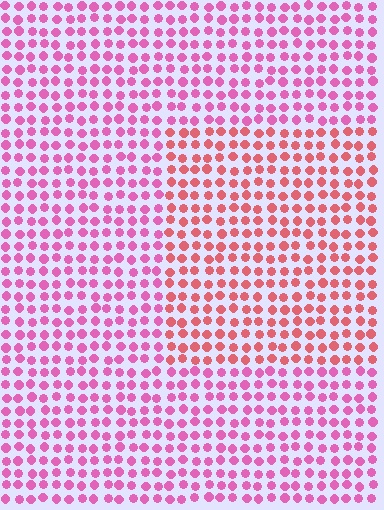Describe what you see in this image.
The image is filled with small pink elements in a uniform arrangement. A rectangle-shaped region is visible where the elements are tinted to a slightly different hue, forming a subtle color boundary.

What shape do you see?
I see a rectangle.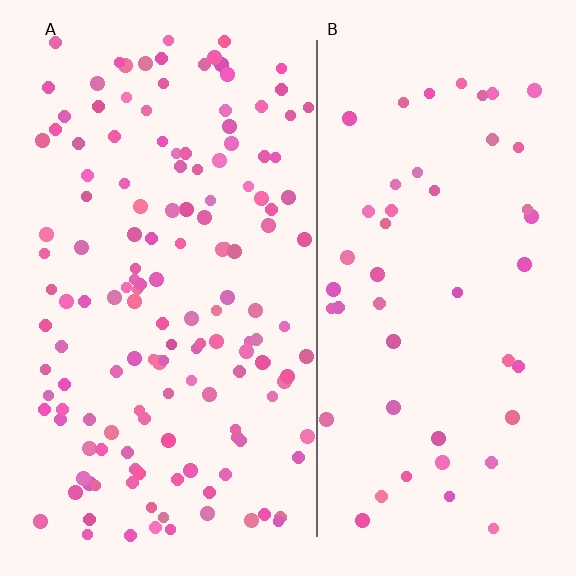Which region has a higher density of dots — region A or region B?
A (the left).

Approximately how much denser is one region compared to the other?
Approximately 2.9× — region A over region B.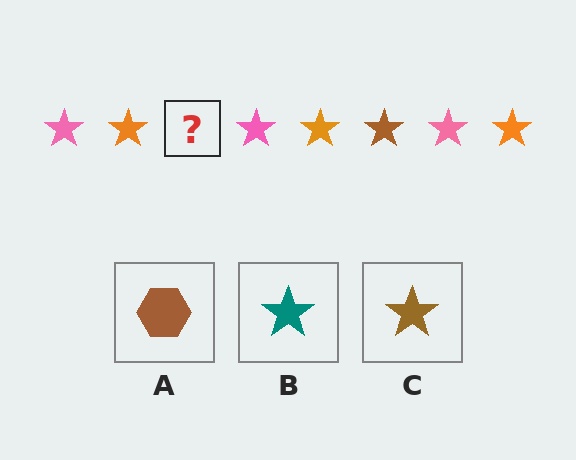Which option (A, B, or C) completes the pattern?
C.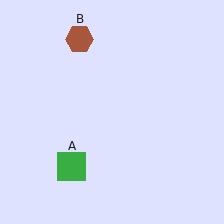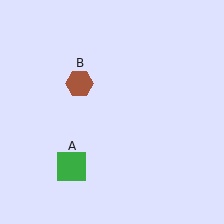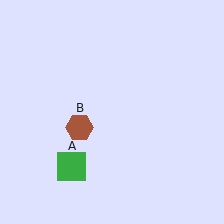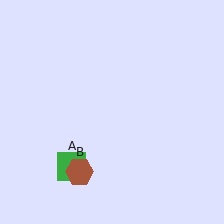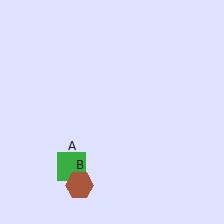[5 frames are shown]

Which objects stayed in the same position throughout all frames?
Green square (object A) remained stationary.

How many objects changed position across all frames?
1 object changed position: brown hexagon (object B).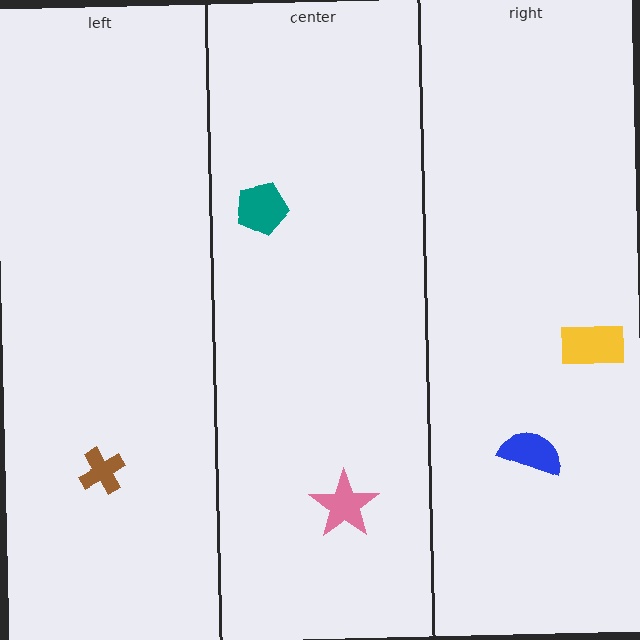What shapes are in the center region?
The teal pentagon, the pink star.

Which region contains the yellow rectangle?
The right region.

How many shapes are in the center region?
2.